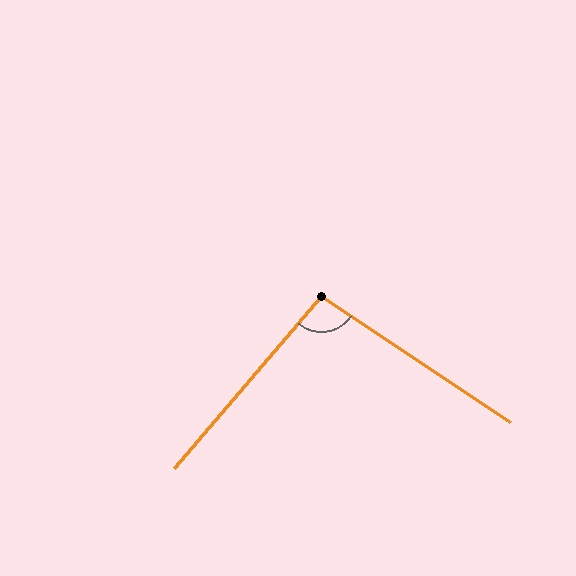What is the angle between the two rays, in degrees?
Approximately 97 degrees.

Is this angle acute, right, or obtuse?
It is obtuse.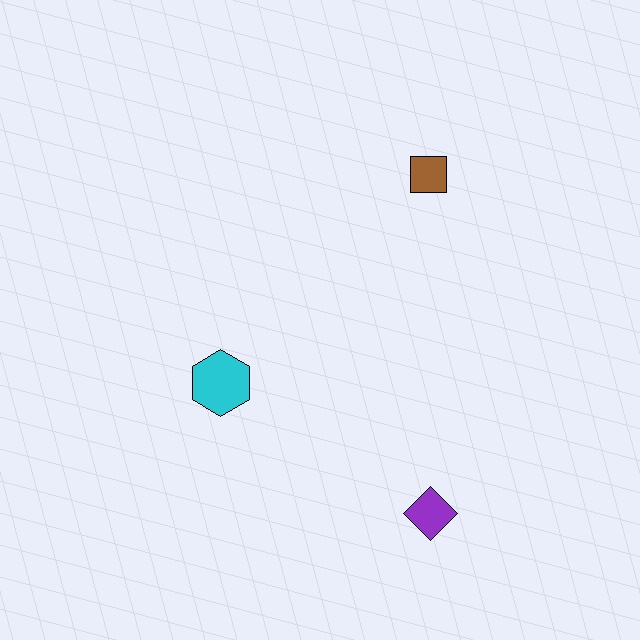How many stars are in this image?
There are no stars.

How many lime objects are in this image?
There are no lime objects.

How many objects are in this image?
There are 3 objects.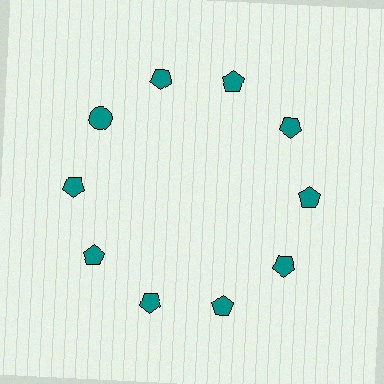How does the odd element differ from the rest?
It has a different shape: circle instead of pentagon.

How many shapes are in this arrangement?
There are 10 shapes arranged in a ring pattern.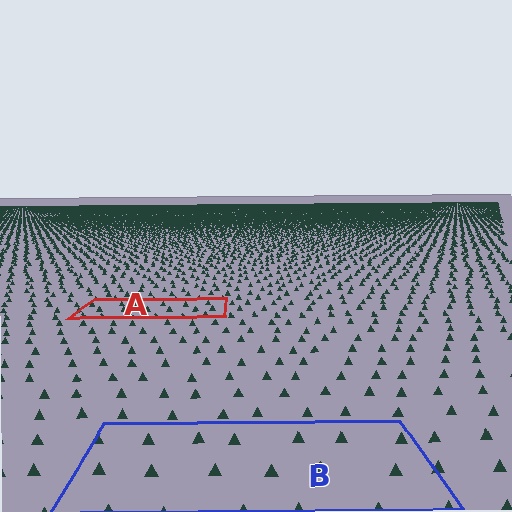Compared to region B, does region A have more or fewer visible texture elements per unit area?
Region A has more texture elements per unit area — they are packed more densely because it is farther away.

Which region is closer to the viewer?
Region B is closer. The texture elements there are larger and more spread out.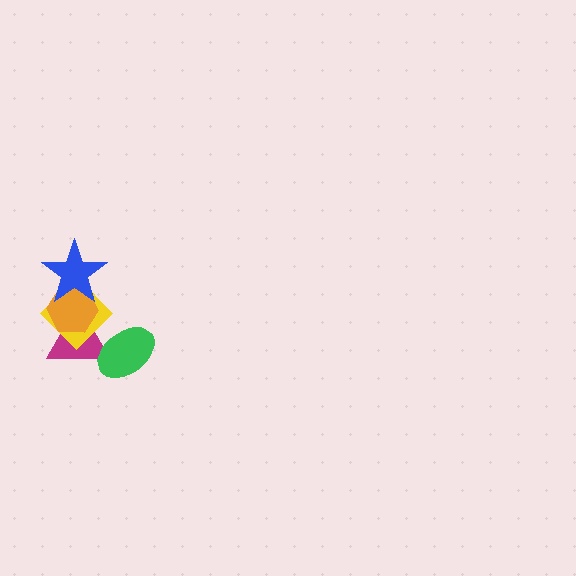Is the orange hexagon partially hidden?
Yes, it is partially covered by another shape.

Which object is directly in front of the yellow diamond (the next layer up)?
The orange hexagon is directly in front of the yellow diamond.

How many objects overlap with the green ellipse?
1 object overlaps with the green ellipse.